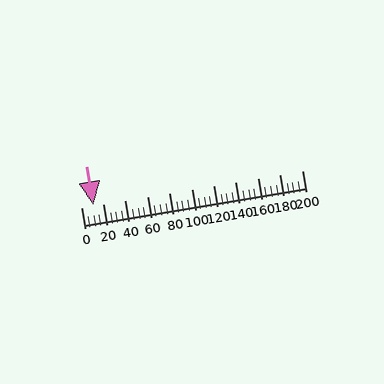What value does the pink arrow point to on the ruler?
The pink arrow points to approximately 11.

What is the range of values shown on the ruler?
The ruler shows values from 0 to 200.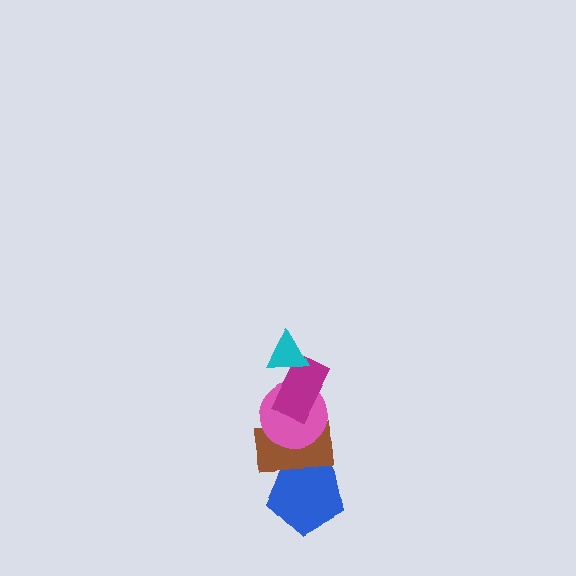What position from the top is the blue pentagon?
The blue pentagon is 5th from the top.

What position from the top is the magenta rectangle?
The magenta rectangle is 2nd from the top.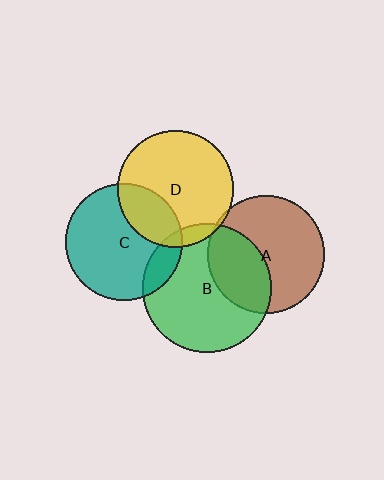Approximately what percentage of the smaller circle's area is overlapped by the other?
Approximately 15%.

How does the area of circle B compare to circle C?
Approximately 1.2 times.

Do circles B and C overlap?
Yes.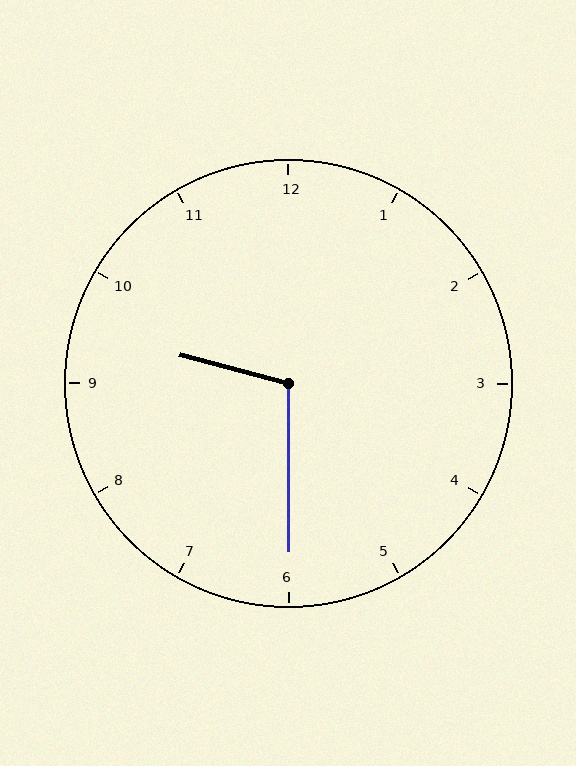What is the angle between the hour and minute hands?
Approximately 105 degrees.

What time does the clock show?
9:30.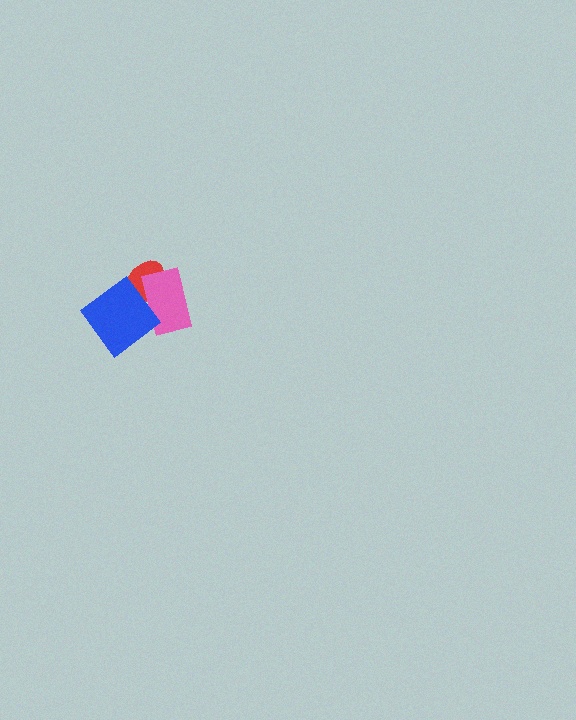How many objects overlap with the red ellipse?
2 objects overlap with the red ellipse.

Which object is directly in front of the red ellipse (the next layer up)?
The pink rectangle is directly in front of the red ellipse.